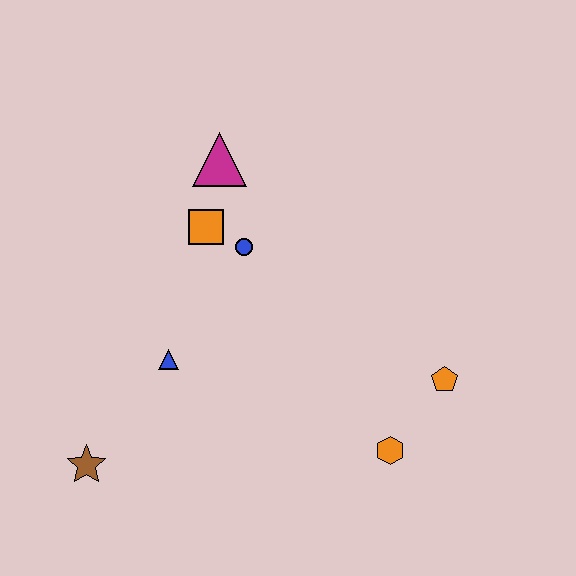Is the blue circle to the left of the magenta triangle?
No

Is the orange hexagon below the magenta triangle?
Yes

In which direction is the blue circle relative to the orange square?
The blue circle is to the right of the orange square.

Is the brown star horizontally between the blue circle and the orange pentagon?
No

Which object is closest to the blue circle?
The orange square is closest to the blue circle.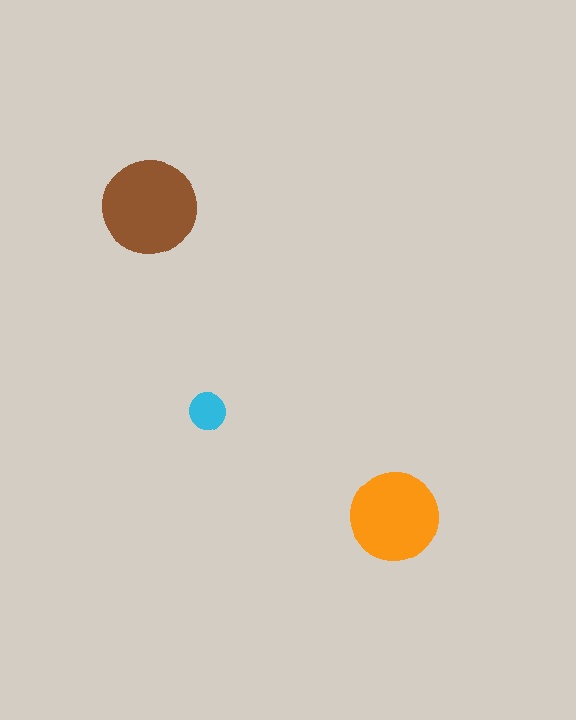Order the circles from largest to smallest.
the brown one, the orange one, the cyan one.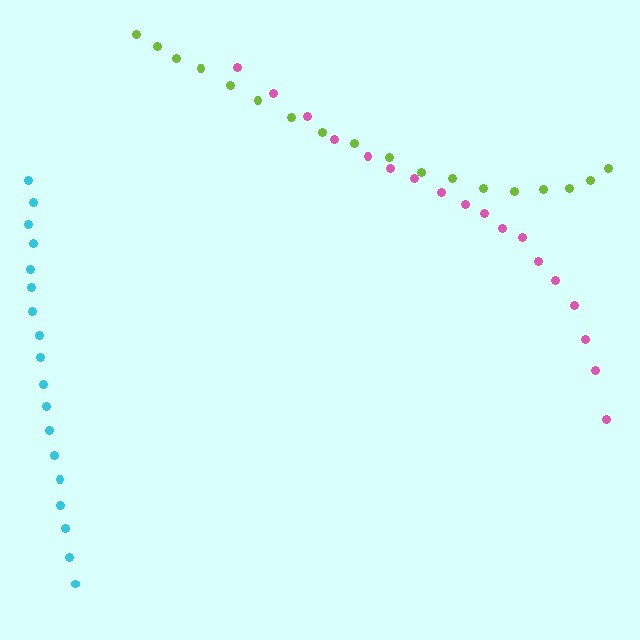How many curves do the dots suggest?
There are 3 distinct paths.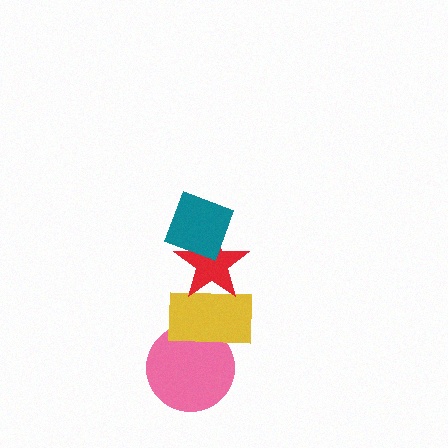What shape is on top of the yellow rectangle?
The red star is on top of the yellow rectangle.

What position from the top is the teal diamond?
The teal diamond is 1st from the top.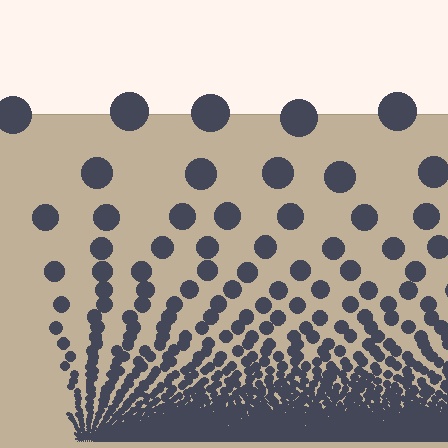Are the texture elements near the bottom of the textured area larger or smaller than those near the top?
Smaller. The gradient is inverted — elements near the bottom are smaller and denser.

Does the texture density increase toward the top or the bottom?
Density increases toward the bottom.